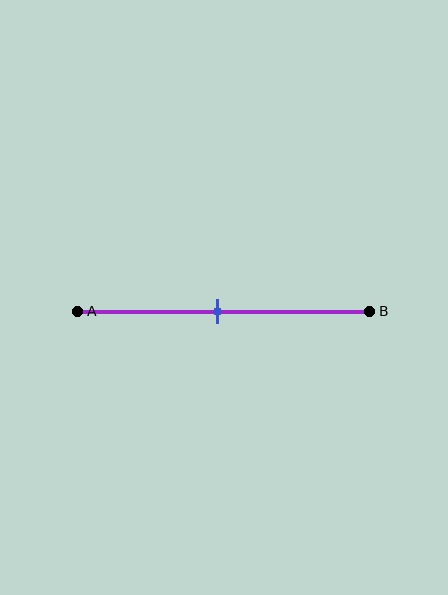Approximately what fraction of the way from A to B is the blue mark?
The blue mark is approximately 50% of the way from A to B.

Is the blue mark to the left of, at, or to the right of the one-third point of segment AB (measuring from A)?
The blue mark is to the right of the one-third point of segment AB.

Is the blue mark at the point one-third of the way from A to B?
No, the mark is at about 50% from A, not at the 33% one-third point.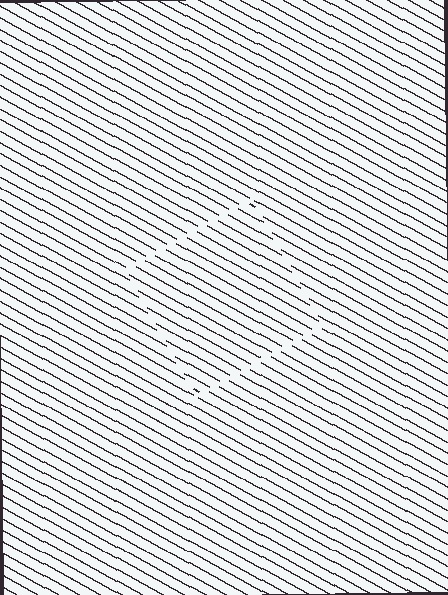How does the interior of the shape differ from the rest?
The interior of the shape contains the same grating, shifted by half a period — the contour is defined by the phase discontinuity where line-ends from the inner and outer gratings abut.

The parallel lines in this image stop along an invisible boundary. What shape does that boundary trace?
An illusory square. The interior of the shape contains the same grating, shifted by half a period — the contour is defined by the phase discontinuity where line-ends from the inner and outer gratings abut.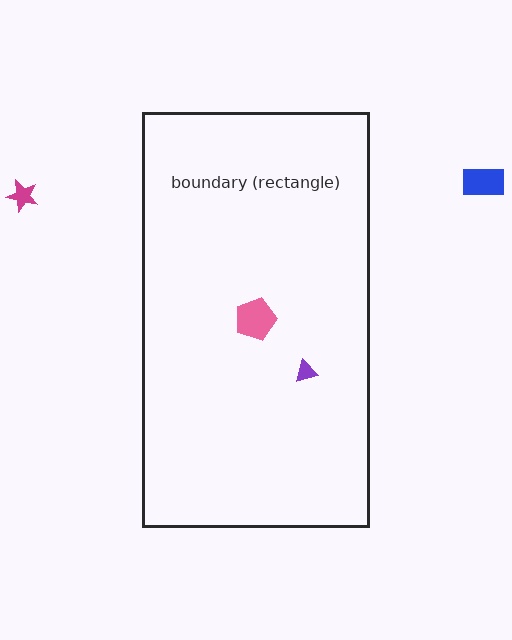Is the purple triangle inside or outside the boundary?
Inside.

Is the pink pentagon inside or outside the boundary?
Inside.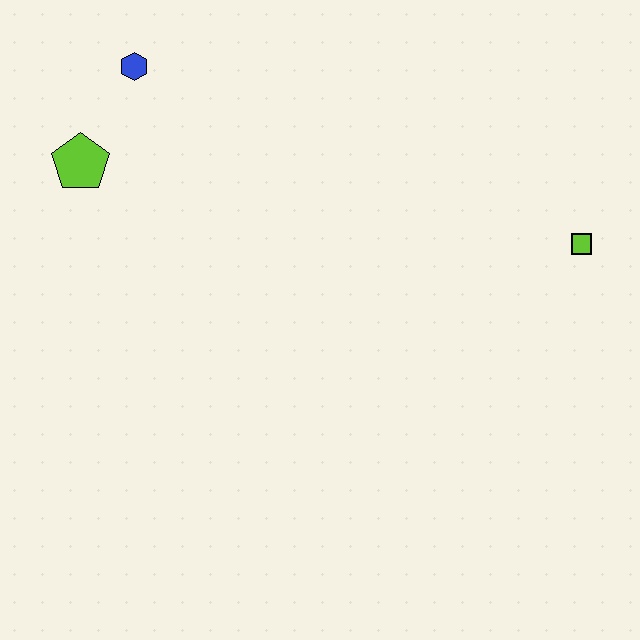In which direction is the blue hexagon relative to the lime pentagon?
The blue hexagon is above the lime pentagon.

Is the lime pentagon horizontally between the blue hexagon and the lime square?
No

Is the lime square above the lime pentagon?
No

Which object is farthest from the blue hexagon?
The lime square is farthest from the blue hexagon.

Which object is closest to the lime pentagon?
The blue hexagon is closest to the lime pentagon.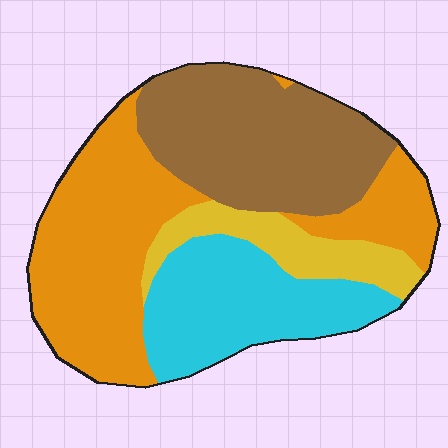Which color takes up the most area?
Orange, at roughly 35%.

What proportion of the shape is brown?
Brown takes up between a sixth and a third of the shape.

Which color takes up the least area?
Yellow, at roughly 10%.